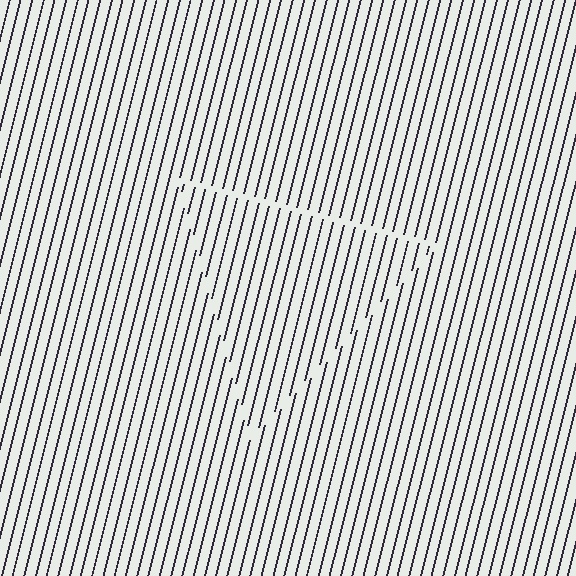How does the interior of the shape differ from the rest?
The interior of the shape contains the same grating, shifted by half a period — the contour is defined by the phase discontinuity where line-ends from the inner and outer gratings abut.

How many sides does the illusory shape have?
3 sides — the line-ends trace a triangle.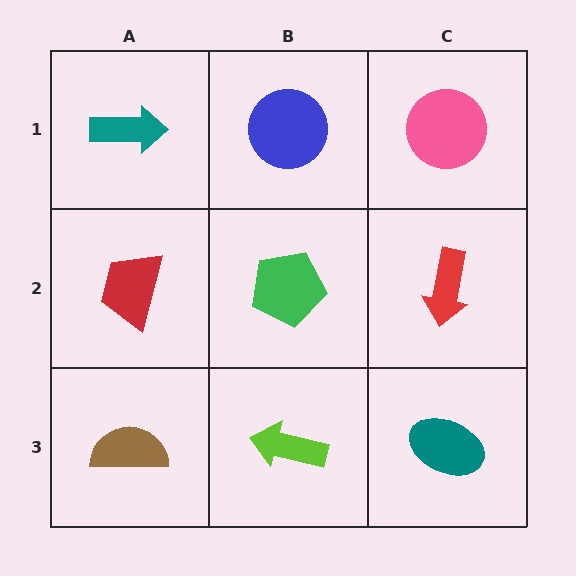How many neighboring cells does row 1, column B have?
3.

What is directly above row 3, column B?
A green pentagon.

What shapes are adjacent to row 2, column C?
A pink circle (row 1, column C), a teal ellipse (row 3, column C), a green pentagon (row 2, column B).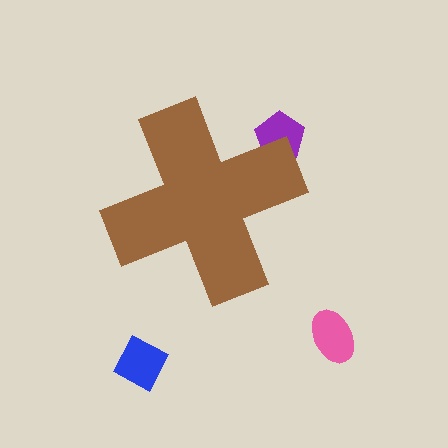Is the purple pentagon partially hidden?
Yes, the purple pentagon is partially hidden behind the brown cross.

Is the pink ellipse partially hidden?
No, the pink ellipse is fully visible.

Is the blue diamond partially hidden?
No, the blue diamond is fully visible.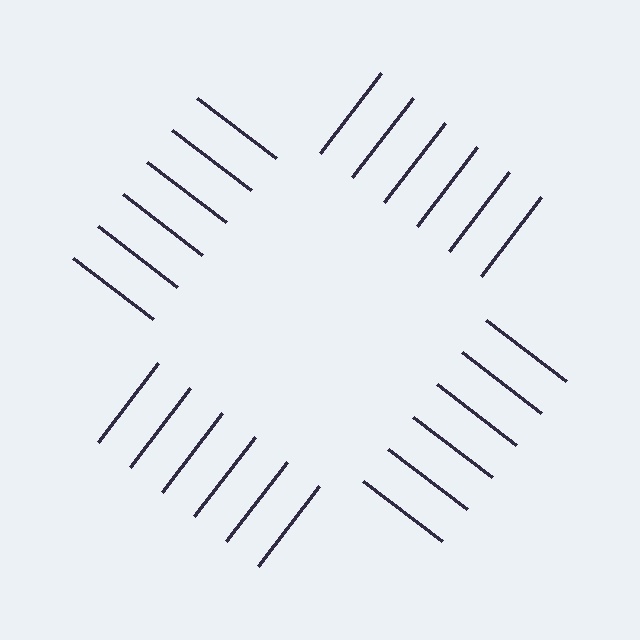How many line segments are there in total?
24 — 6 along each of the 4 edges.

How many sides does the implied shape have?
4 sides — the line-ends trace a square.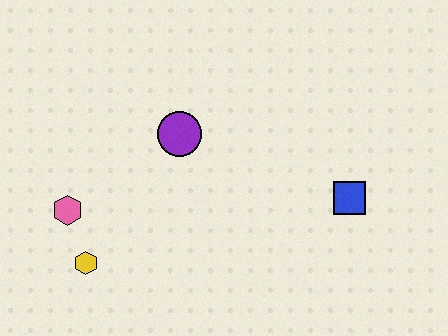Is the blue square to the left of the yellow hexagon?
No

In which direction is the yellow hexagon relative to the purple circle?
The yellow hexagon is below the purple circle.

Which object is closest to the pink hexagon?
The yellow hexagon is closest to the pink hexagon.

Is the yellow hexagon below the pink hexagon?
Yes